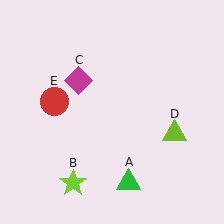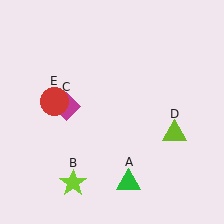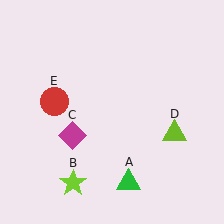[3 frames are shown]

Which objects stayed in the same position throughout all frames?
Green triangle (object A) and lime star (object B) and lime triangle (object D) and red circle (object E) remained stationary.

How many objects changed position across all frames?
1 object changed position: magenta diamond (object C).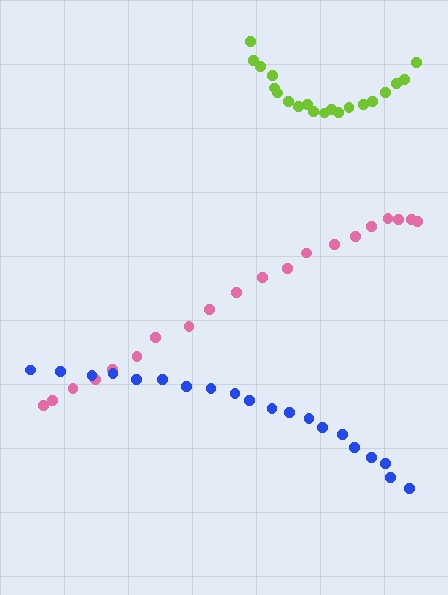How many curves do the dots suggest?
There are 3 distinct paths.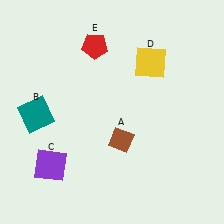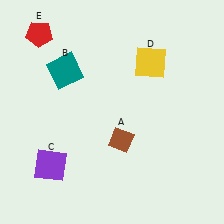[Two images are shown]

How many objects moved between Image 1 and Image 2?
2 objects moved between the two images.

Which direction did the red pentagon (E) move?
The red pentagon (E) moved left.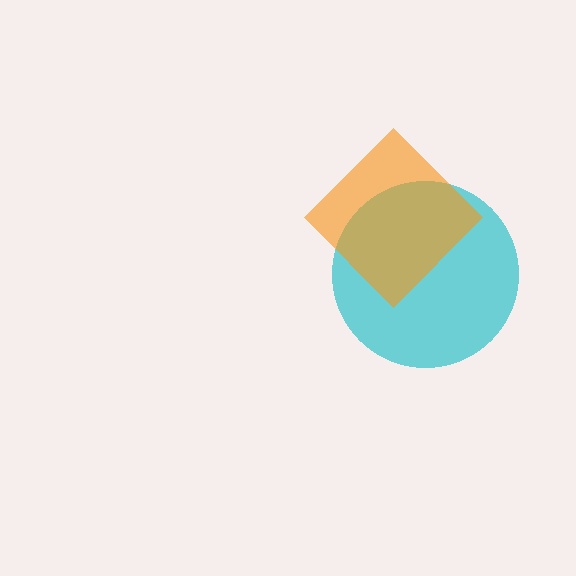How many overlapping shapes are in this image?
There are 2 overlapping shapes in the image.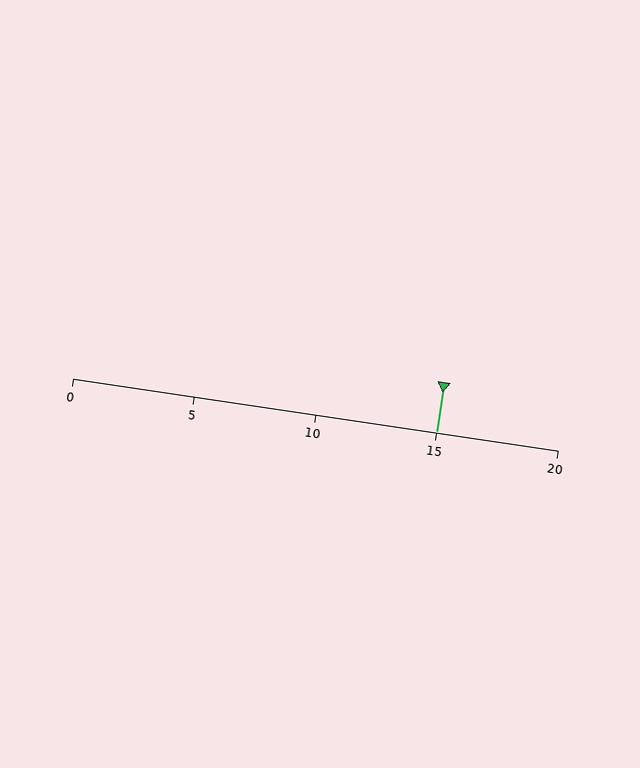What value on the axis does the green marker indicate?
The marker indicates approximately 15.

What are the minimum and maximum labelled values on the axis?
The axis runs from 0 to 20.